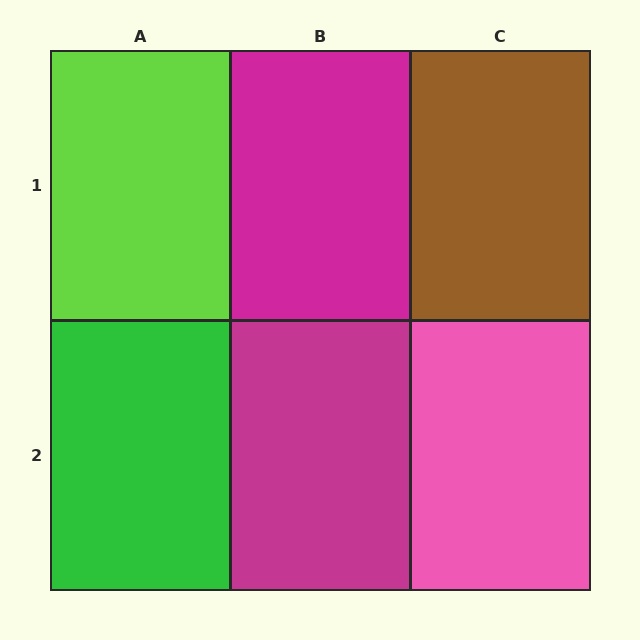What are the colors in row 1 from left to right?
Lime, magenta, brown.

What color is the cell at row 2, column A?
Green.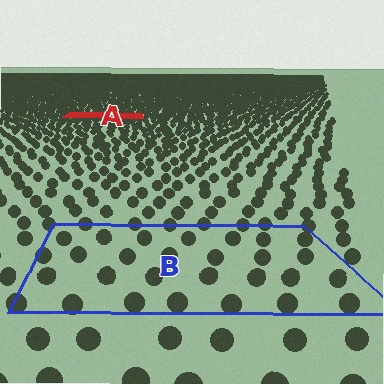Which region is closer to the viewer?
Region B is closer. The texture elements there are larger and more spread out.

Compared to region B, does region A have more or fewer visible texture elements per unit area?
Region A has more texture elements per unit area — they are packed more densely because it is farther away.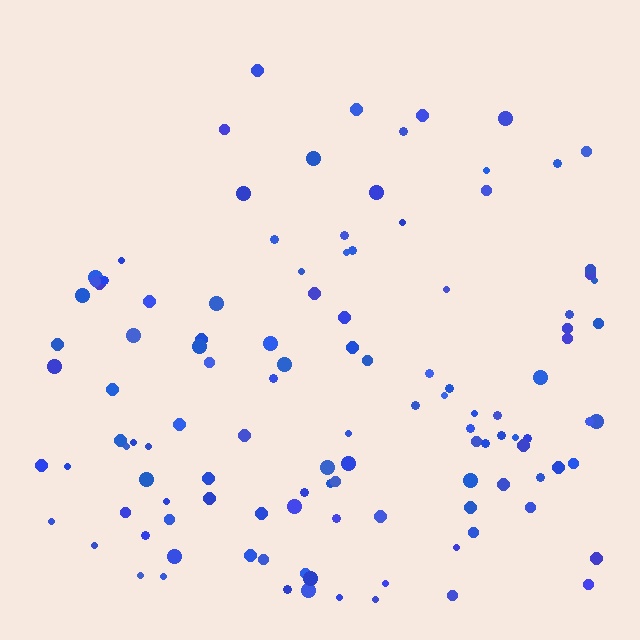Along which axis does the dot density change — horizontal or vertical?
Vertical.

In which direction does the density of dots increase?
From top to bottom, with the bottom side densest.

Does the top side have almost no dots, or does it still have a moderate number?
Still a moderate number, just noticeably fewer than the bottom.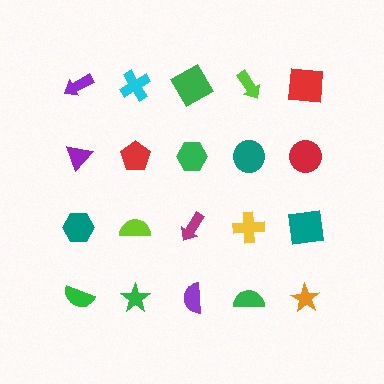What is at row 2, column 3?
A green hexagon.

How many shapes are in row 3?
5 shapes.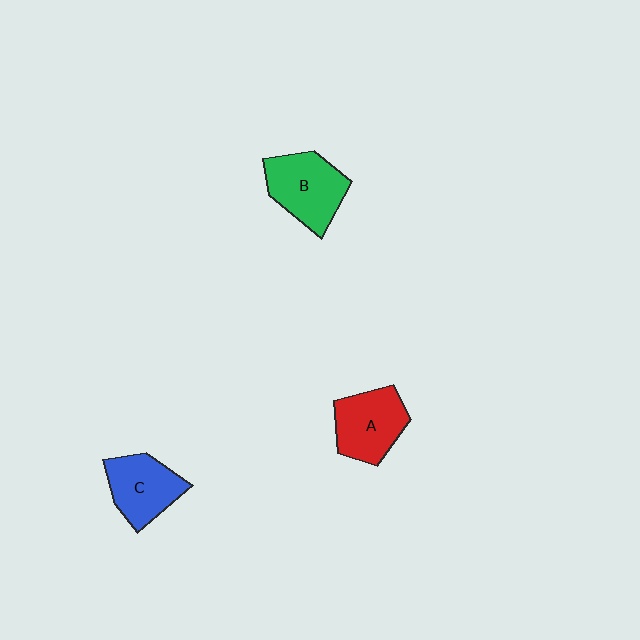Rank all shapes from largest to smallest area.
From largest to smallest: B (green), A (red), C (blue).